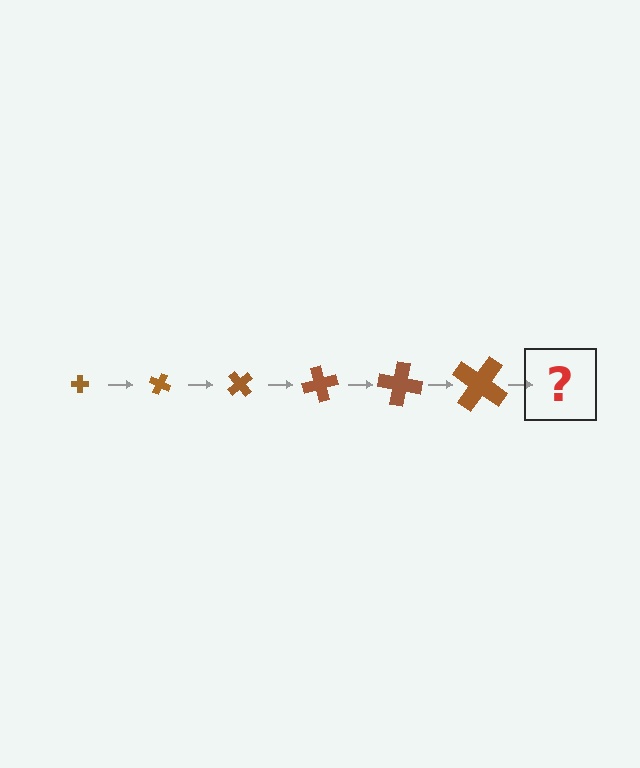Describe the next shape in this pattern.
It should be a cross, larger than the previous one and rotated 150 degrees from the start.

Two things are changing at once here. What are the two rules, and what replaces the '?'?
The two rules are that the cross grows larger each step and it rotates 25 degrees each step. The '?' should be a cross, larger than the previous one and rotated 150 degrees from the start.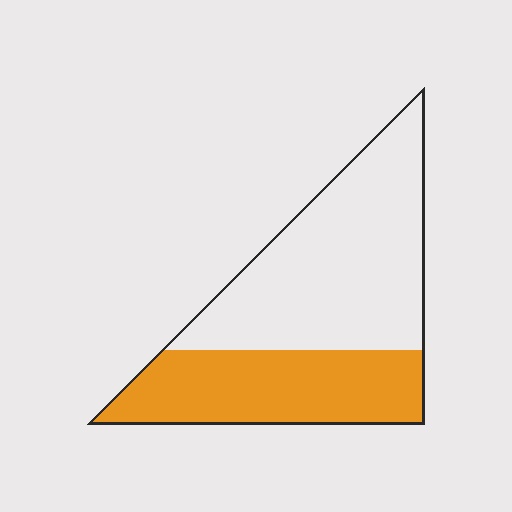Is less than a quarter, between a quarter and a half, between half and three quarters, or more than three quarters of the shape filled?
Between a quarter and a half.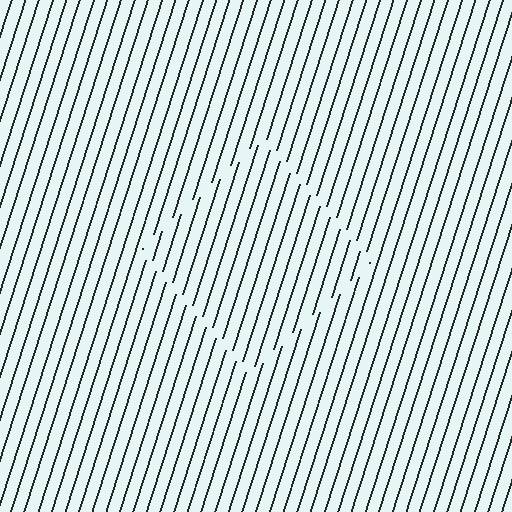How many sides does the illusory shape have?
4 sides — the line-ends trace a square.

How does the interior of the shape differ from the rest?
The interior of the shape contains the same grating, shifted by half a period — the contour is defined by the phase discontinuity where line-ends from the inner and outer gratings abut.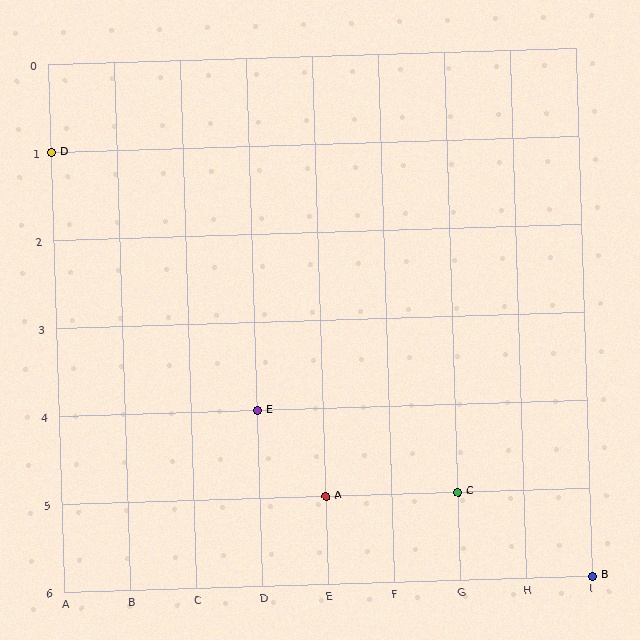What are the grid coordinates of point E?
Point E is at grid coordinates (D, 4).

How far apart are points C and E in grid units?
Points C and E are 3 columns and 1 row apart (about 3.2 grid units diagonally).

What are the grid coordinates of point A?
Point A is at grid coordinates (E, 5).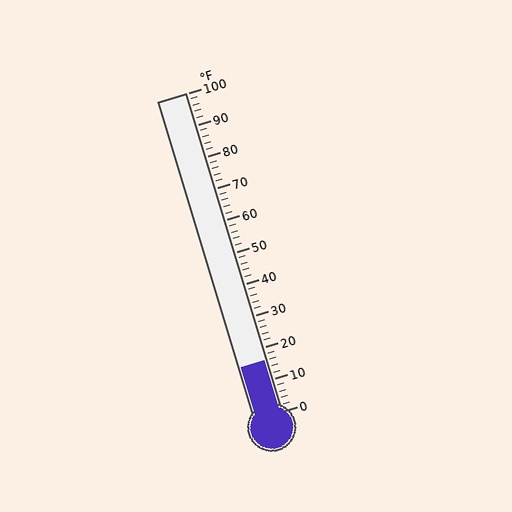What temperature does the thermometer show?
The thermometer shows approximately 16°F.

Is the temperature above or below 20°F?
The temperature is below 20°F.